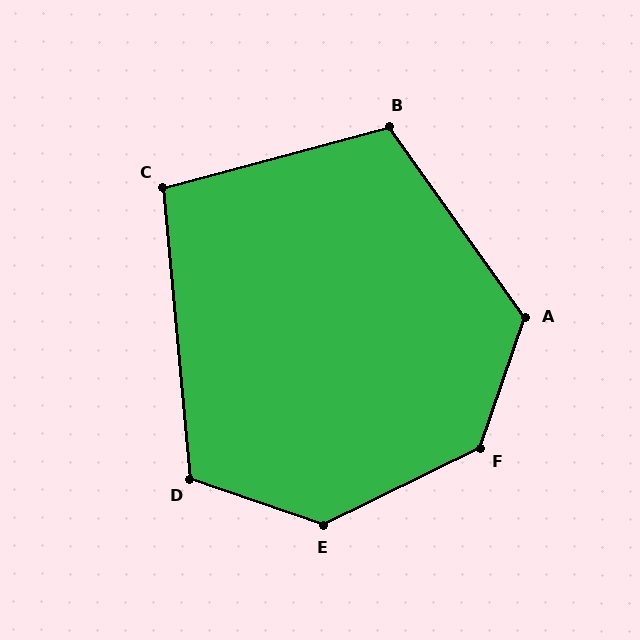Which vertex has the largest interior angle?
F, at approximately 135 degrees.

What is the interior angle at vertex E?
Approximately 135 degrees (obtuse).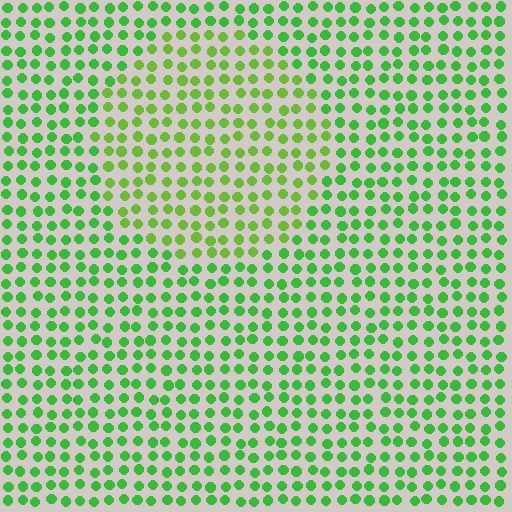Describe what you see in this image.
The image is filled with small green elements in a uniform arrangement. A circle-shaped region is visible where the elements are tinted to a slightly different hue, forming a subtle color boundary.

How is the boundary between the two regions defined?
The boundary is defined purely by a slight shift in hue (about 25 degrees). Spacing, size, and orientation are identical on both sides.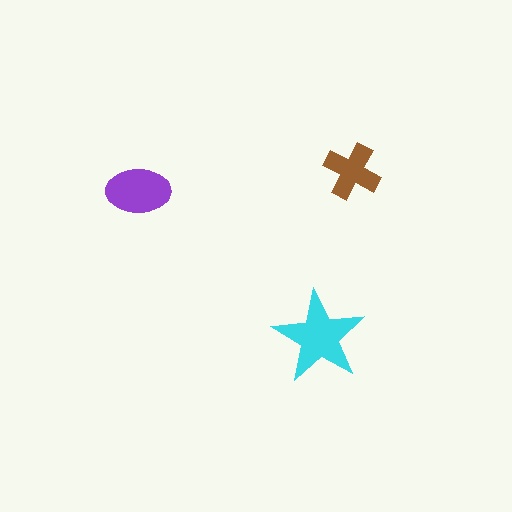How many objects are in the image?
There are 3 objects in the image.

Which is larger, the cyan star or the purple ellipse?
The cyan star.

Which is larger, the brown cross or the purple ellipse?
The purple ellipse.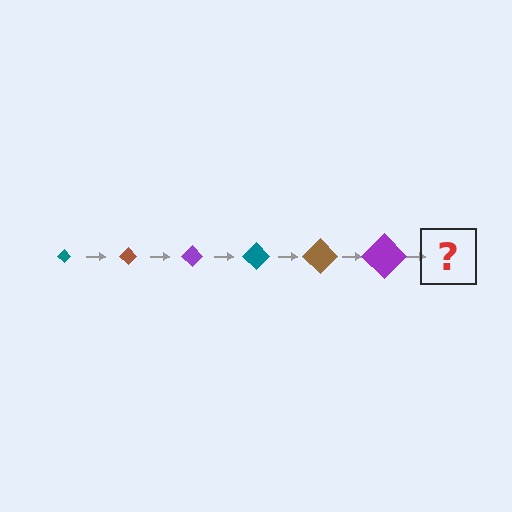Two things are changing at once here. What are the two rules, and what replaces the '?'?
The two rules are that the diamond grows larger each step and the color cycles through teal, brown, and purple. The '?' should be a teal diamond, larger than the previous one.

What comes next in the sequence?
The next element should be a teal diamond, larger than the previous one.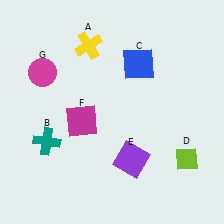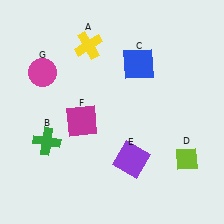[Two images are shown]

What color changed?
The cross (B) changed from teal in Image 1 to green in Image 2.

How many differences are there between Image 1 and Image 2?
There is 1 difference between the two images.